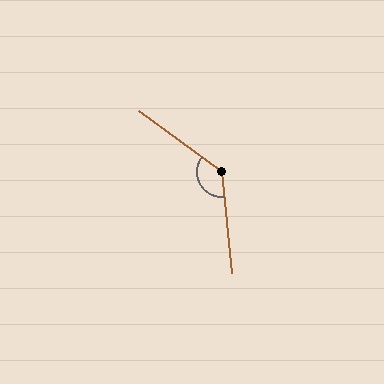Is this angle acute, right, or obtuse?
It is obtuse.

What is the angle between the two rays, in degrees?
Approximately 132 degrees.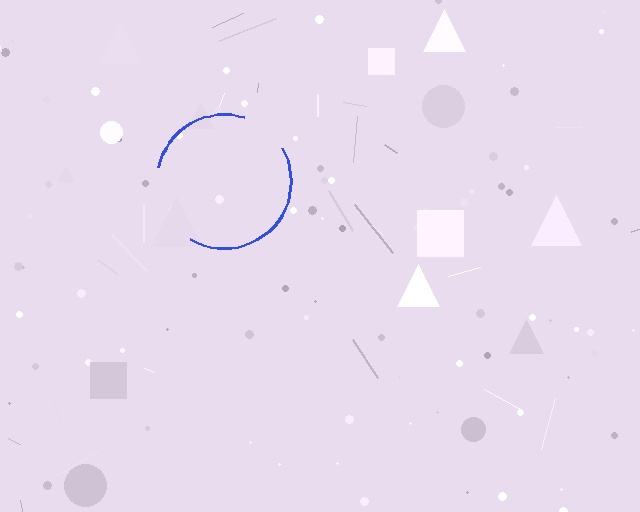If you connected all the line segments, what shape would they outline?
They would outline a circle.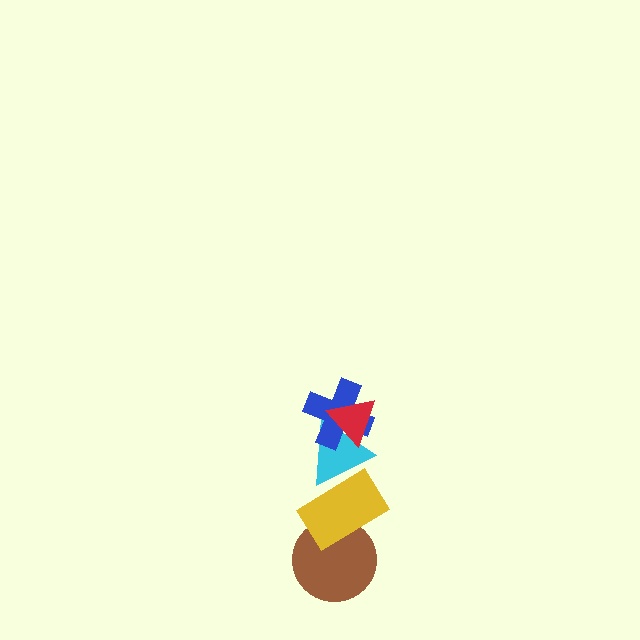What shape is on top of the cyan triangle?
The blue cross is on top of the cyan triangle.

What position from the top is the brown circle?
The brown circle is 5th from the top.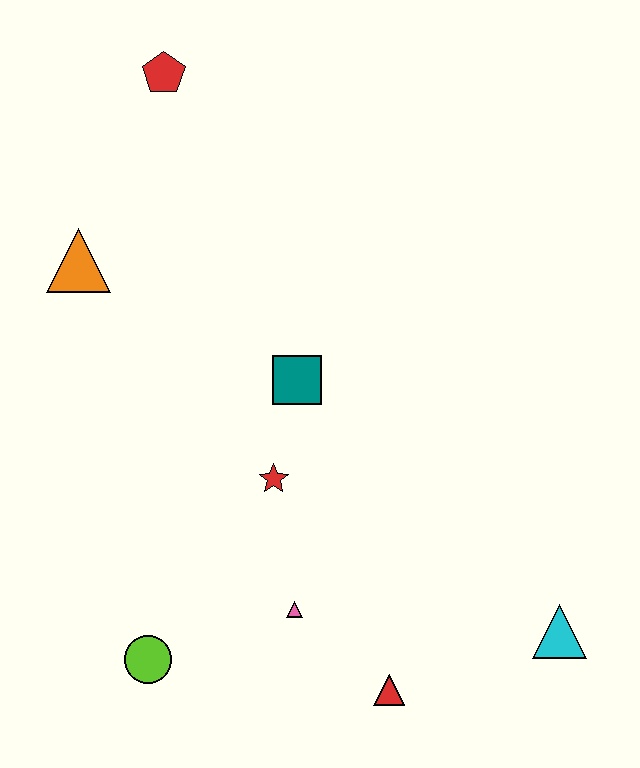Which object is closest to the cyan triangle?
The red triangle is closest to the cyan triangle.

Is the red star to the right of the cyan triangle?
No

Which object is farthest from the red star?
The red pentagon is farthest from the red star.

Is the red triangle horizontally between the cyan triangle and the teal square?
Yes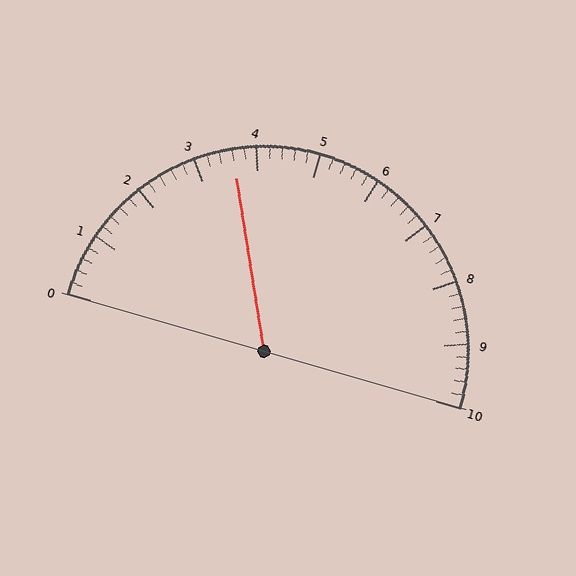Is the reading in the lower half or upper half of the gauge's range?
The reading is in the lower half of the range (0 to 10).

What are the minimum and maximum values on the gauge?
The gauge ranges from 0 to 10.